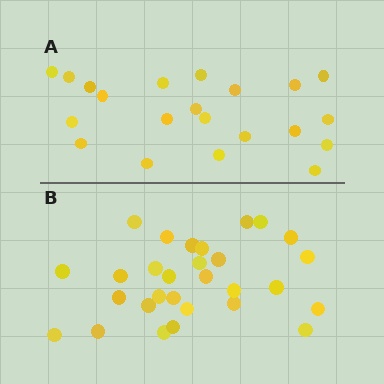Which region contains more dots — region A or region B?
Region B (the bottom region) has more dots.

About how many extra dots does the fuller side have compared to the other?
Region B has roughly 8 or so more dots than region A.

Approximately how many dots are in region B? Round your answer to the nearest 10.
About 30 dots. (The exact count is 29, which rounds to 30.)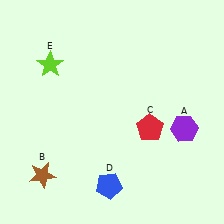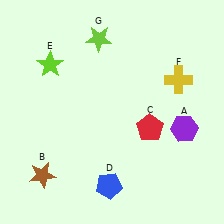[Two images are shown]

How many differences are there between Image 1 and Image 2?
There are 2 differences between the two images.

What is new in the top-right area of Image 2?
A yellow cross (F) was added in the top-right area of Image 2.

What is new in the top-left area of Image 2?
A lime star (G) was added in the top-left area of Image 2.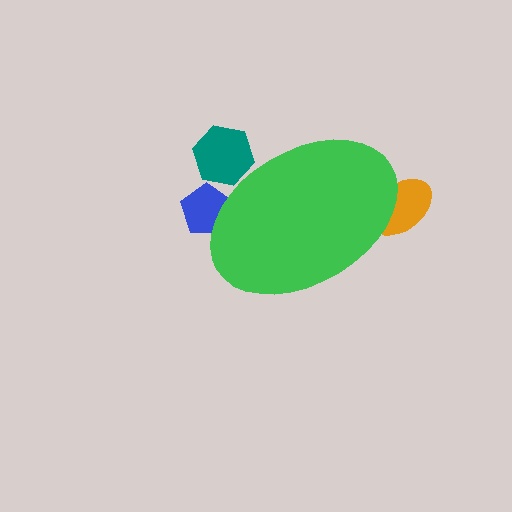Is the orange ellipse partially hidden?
Yes, the orange ellipse is partially hidden behind the green ellipse.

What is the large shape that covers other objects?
A green ellipse.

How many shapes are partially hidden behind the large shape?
3 shapes are partially hidden.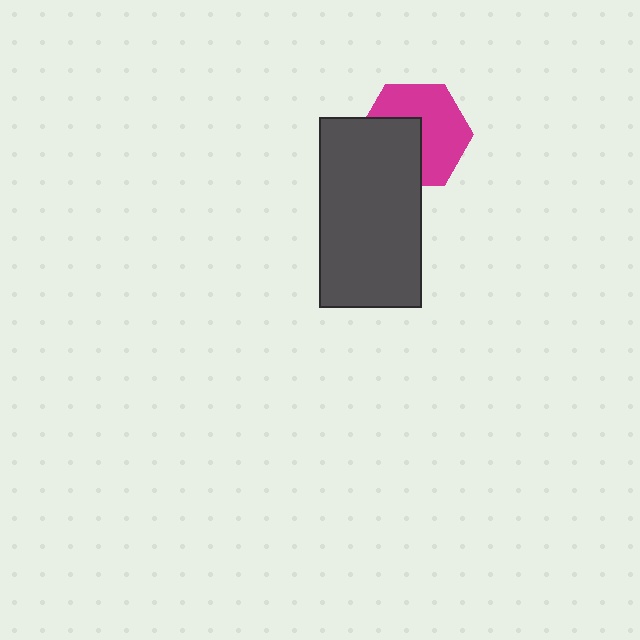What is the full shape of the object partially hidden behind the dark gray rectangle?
The partially hidden object is a magenta hexagon.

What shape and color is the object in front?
The object in front is a dark gray rectangle.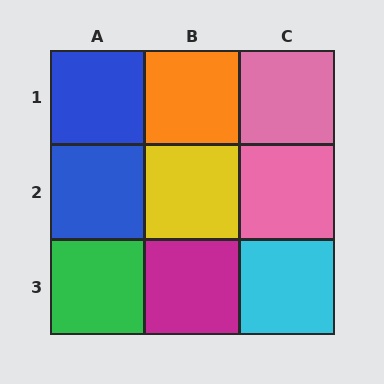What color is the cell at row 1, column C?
Pink.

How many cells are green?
1 cell is green.